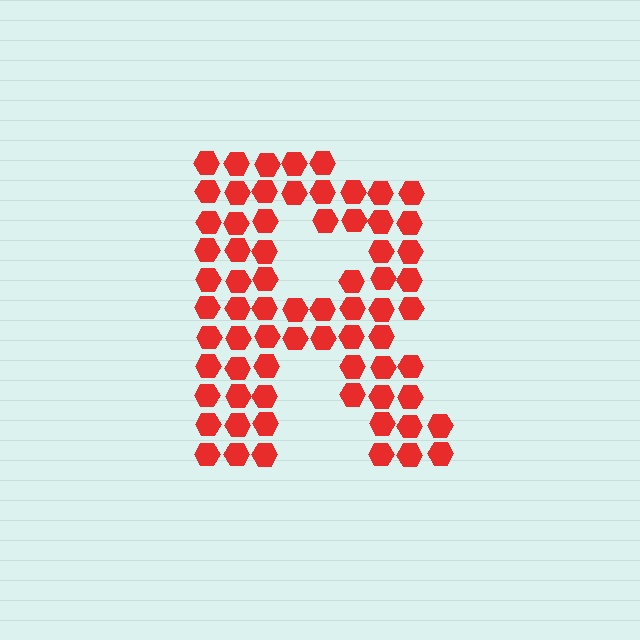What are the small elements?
The small elements are hexagons.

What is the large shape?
The large shape is the letter R.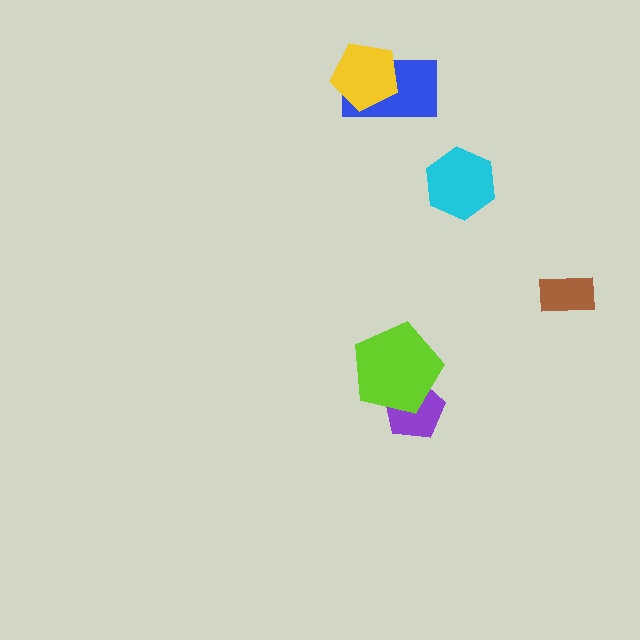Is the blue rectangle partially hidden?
Yes, it is partially covered by another shape.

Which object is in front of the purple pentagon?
The lime pentagon is in front of the purple pentagon.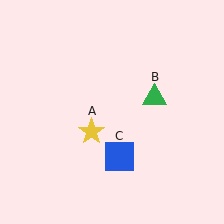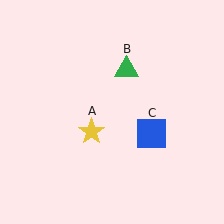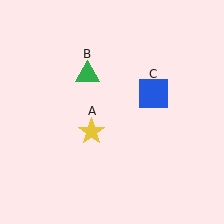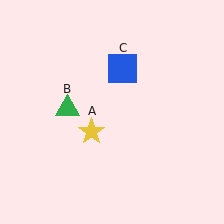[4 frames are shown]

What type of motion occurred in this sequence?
The green triangle (object B), blue square (object C) rotated counterclockwise around the center of the scene.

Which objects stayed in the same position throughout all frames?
Yellow star (object A) remained stationary.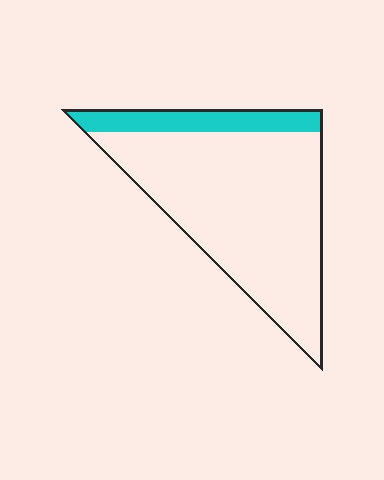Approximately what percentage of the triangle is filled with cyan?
Approximately 15%.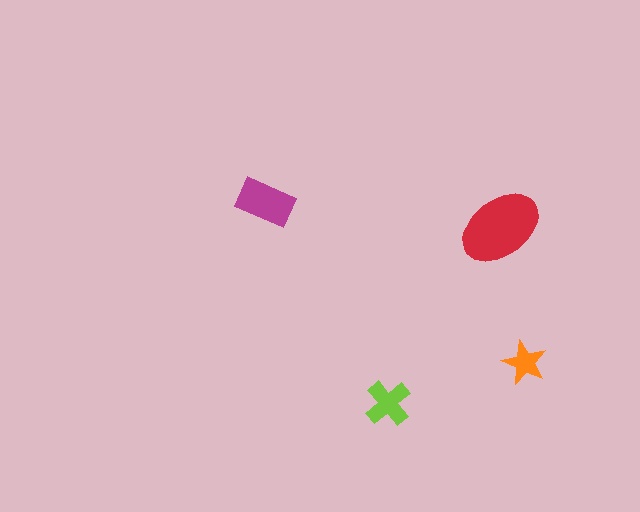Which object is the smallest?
The orange star.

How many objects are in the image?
There are 4 objects in the image.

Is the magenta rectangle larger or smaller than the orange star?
Larger.